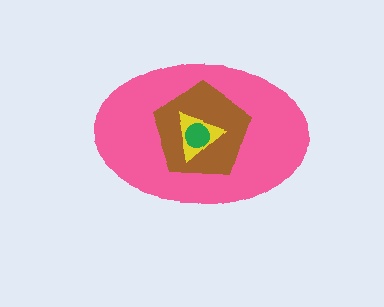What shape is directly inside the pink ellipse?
The brown pentagon.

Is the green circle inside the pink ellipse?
Yes.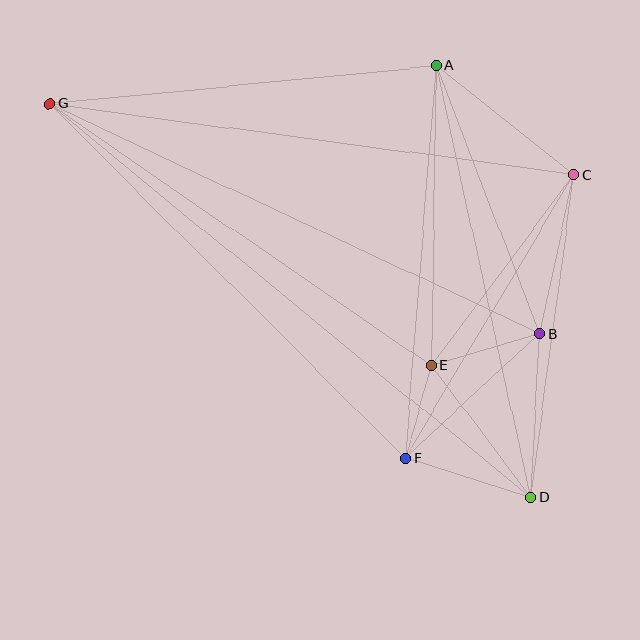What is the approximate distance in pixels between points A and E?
The distance between A and E is approximately 300 pixels.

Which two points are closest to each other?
Points E and F are closest to each other.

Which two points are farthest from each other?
Points D and G are farthest from each other.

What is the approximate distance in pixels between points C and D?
The distance between C and D is approximately 325 pixels.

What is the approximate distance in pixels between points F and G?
The distance between F and G is approximately 503 pixels.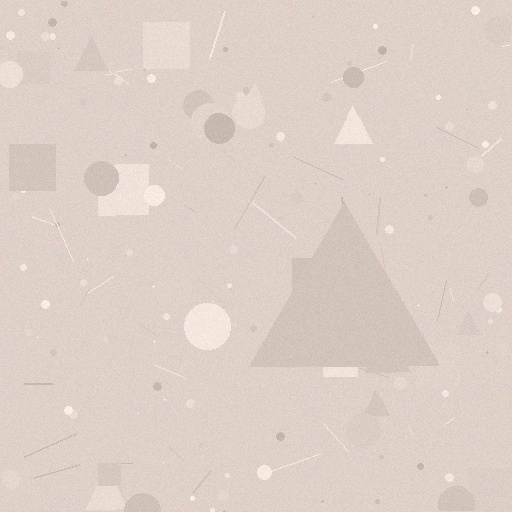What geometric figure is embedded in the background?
A triangle is embedded in the background.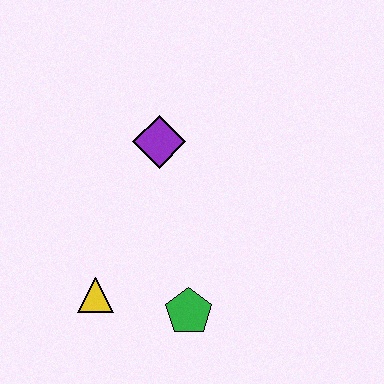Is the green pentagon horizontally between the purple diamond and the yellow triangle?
No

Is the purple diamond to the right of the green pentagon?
No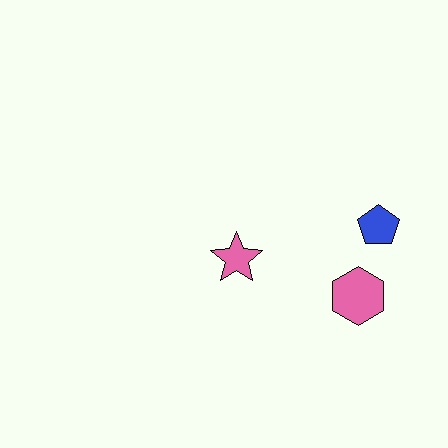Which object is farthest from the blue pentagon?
The pink star is farthest from the blue pentagon.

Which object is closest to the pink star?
The pink hexagon is closest to the pink star.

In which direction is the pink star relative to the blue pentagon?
The pink star is to the left of the blue pentagon.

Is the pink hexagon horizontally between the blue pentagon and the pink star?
Yes